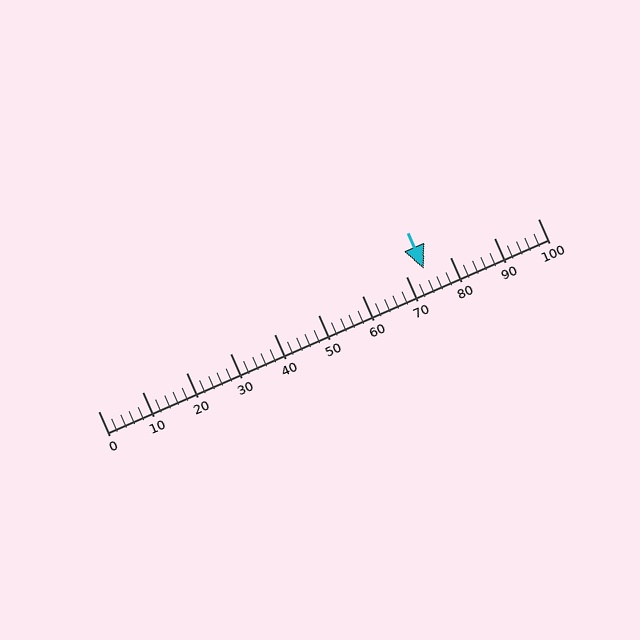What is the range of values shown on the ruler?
The ruler shows values from 0 to 100.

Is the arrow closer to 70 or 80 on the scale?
The arrow is closer to 70.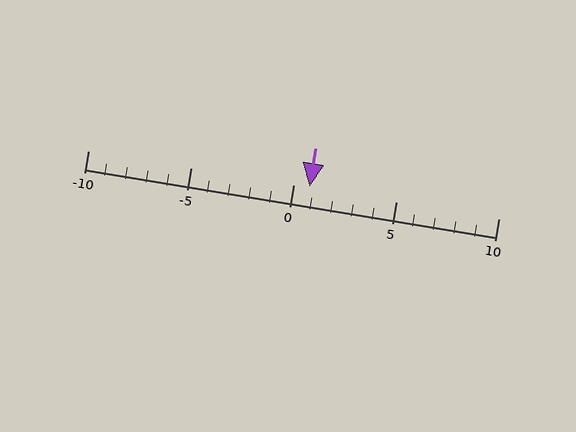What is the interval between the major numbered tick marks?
The major tick marks are spaced 5 units apart.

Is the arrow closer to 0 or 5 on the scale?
The arrow is closer to 0.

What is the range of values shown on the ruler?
The ruler shows values from -10 to 10.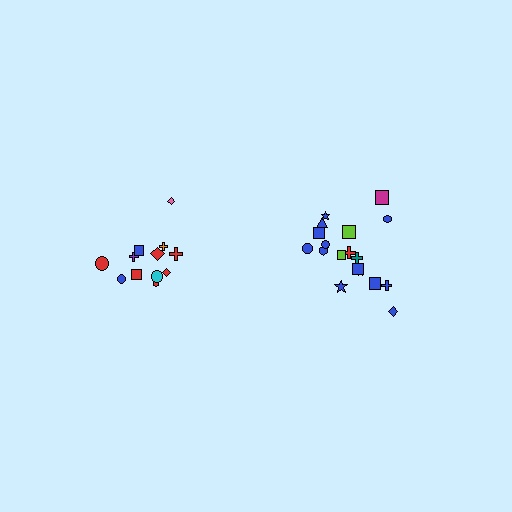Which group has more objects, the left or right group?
The right group.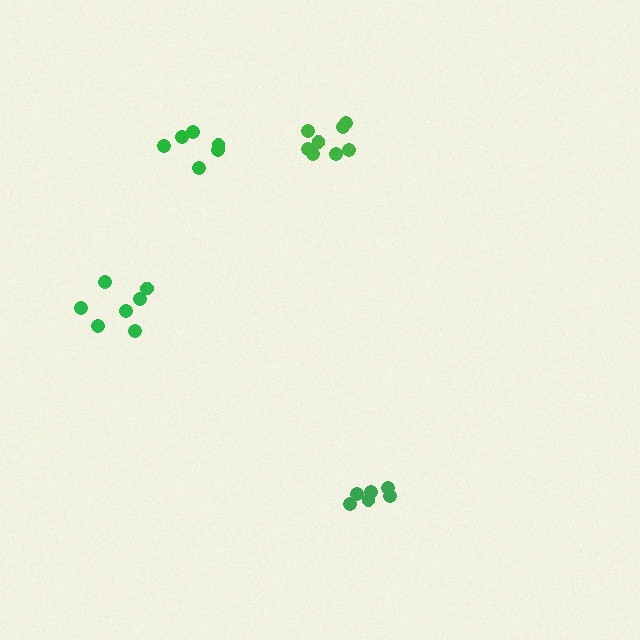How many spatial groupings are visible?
There are 4 spatial groupings.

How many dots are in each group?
Group 1: 7 dots, Group 2: 8 dots, Group 3: 6 dots, Group 4: 6 dots (27 total).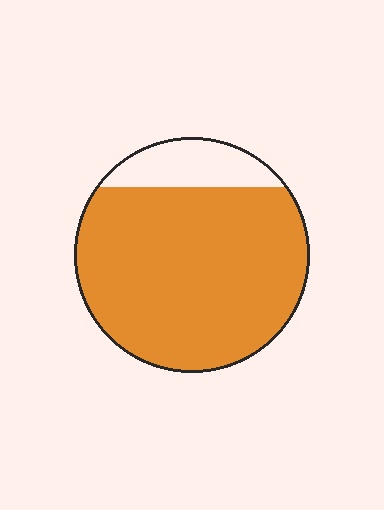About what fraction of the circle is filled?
About five sixths (5/6).